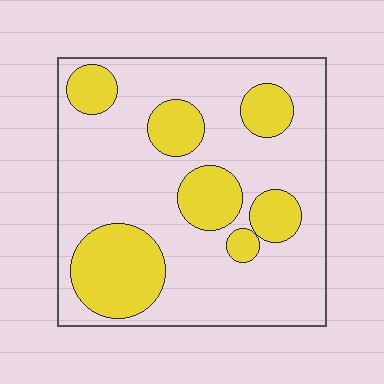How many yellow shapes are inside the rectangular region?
7.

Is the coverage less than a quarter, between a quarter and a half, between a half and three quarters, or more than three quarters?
Between a quarter and a half.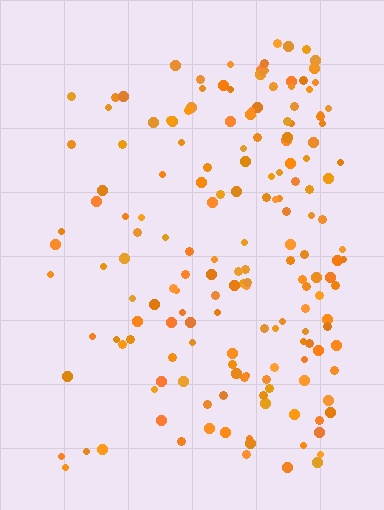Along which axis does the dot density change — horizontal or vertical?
Horizontal.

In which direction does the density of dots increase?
From left to right, with the right side densest.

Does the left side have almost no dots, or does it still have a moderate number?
Still a moderate number, just noticeably fewer than the right.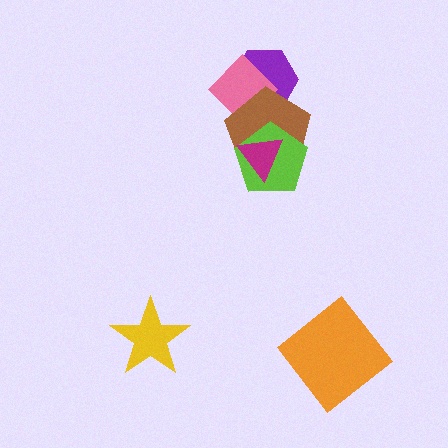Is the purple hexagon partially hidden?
Yes, it is partially covered by another shape.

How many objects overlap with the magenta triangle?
2 objects overlap with the magenta triangle.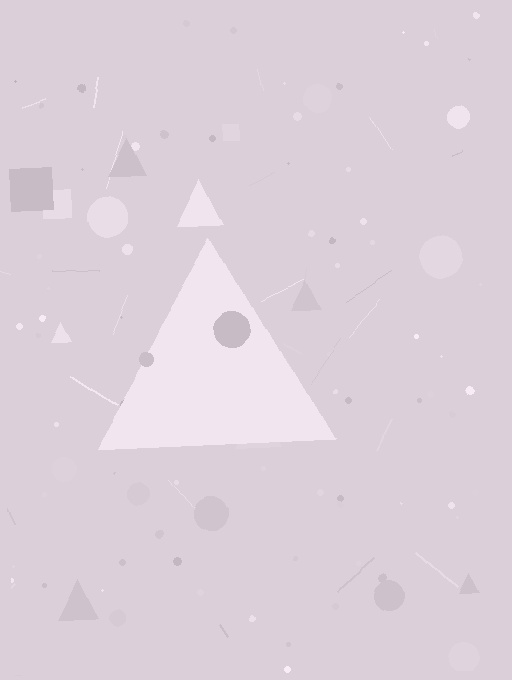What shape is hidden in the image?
A triangle is hidden in the image.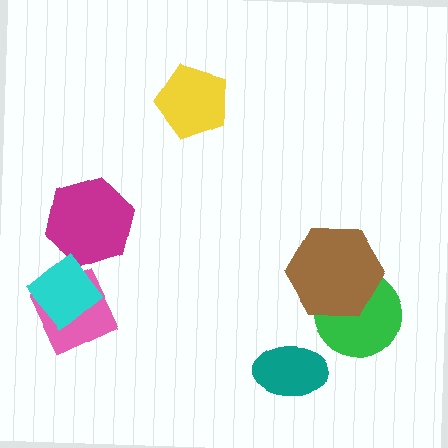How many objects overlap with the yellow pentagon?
0 objects overlap with the yellow pentagon.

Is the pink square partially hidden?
Yes, it is partially covered by another shape.